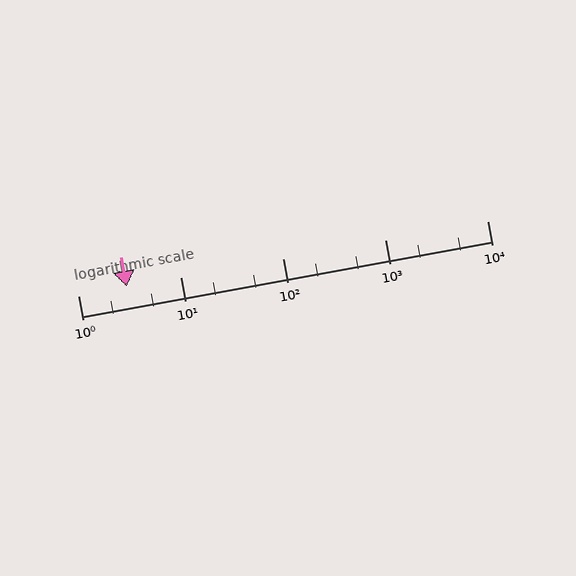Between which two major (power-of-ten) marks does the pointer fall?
The pointer is between 1 and 10.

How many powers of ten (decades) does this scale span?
The scale spans 4 decades, from 1 to 10000.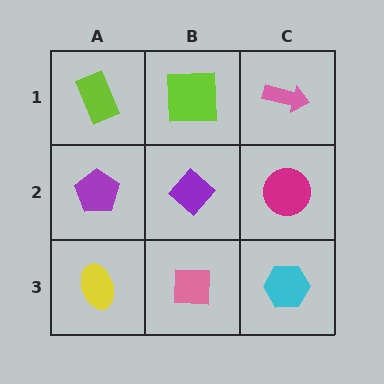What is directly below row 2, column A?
A yellow ellipse.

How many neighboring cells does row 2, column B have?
4.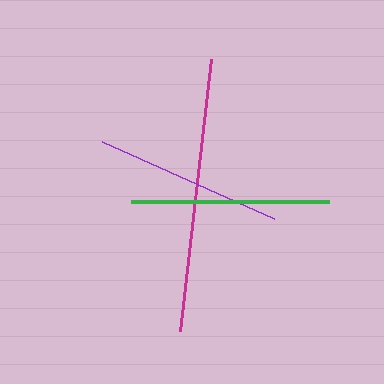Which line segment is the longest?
The magenta line is the longest at approximately 273 pixels.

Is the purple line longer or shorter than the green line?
The green line is longer than the purple line.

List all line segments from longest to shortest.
From longest to shortest: magenta, green, purple.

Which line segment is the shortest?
The purple line is the shortest at approximately 188 pixels.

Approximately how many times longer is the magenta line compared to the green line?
The magenta line is approximately 1.4 times the length of the green line.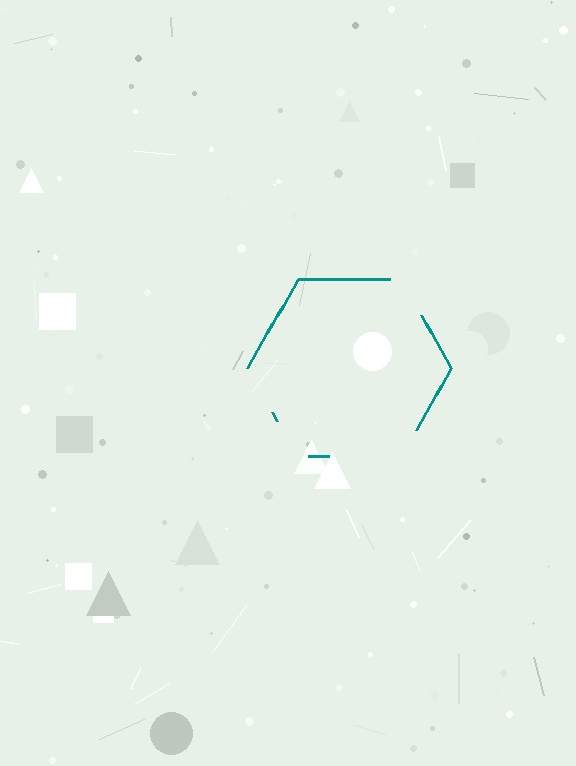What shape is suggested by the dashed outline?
The dashed outline suggests a hexagon.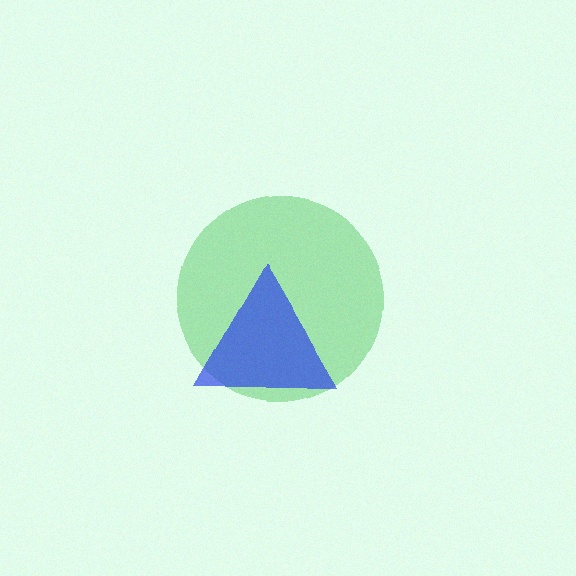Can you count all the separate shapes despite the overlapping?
Yes, there are 2 separate shapes.